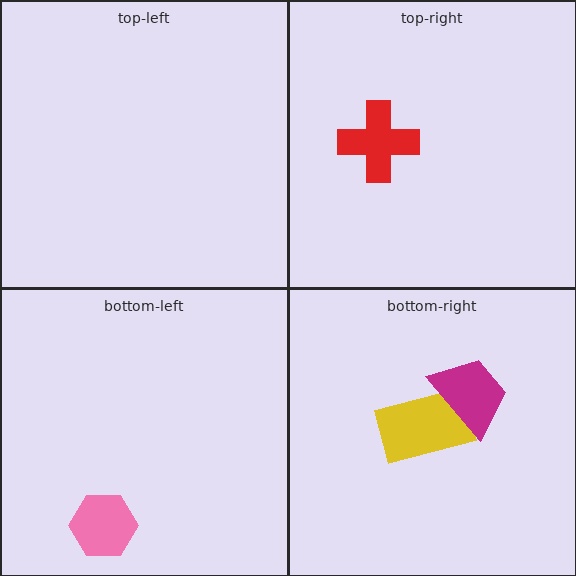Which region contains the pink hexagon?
The bottom-left region.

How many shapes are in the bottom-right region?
2.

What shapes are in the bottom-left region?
The pink hexagon.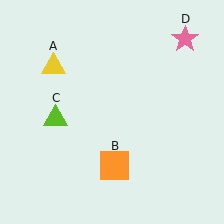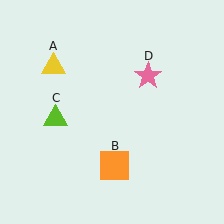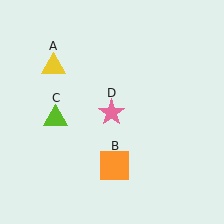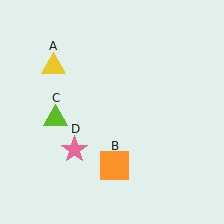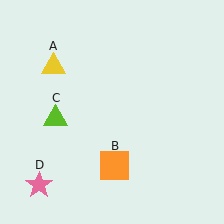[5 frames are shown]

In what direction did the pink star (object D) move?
The pink star (object D) moved down and to the left.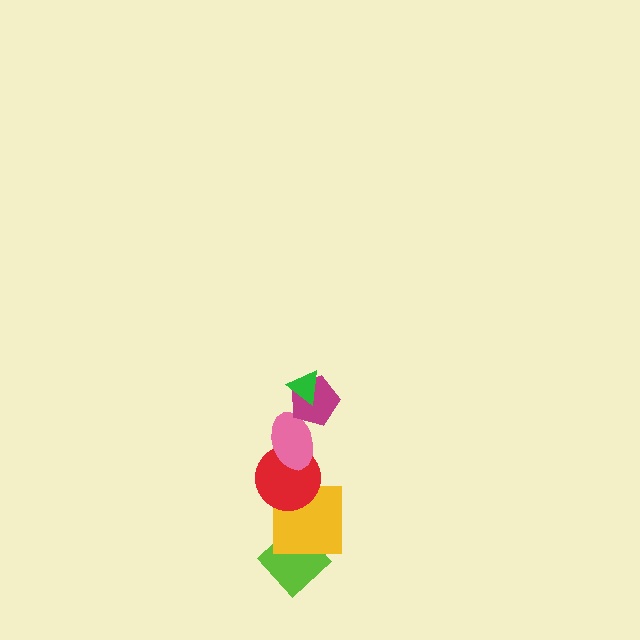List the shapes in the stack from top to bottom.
From top to bottom: the green triangle, the magenta pentagon, the pink ellipse, the red circle, the yellow square, the lime diamond.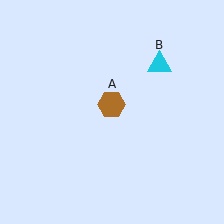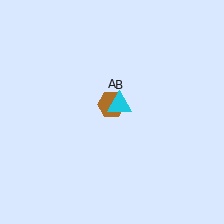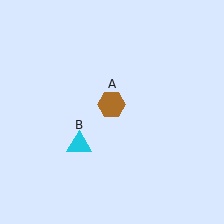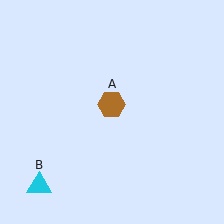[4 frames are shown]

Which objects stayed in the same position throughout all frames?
Brown hexagon (object A) remained stationary.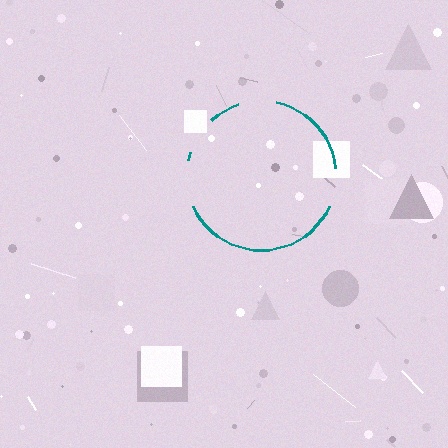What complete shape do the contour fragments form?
The contour fragments form a circle.